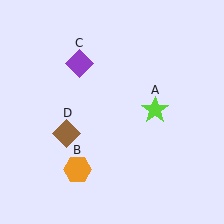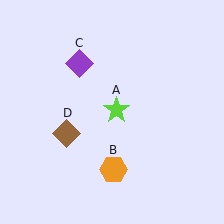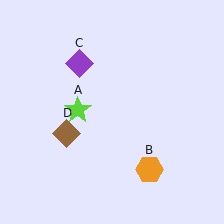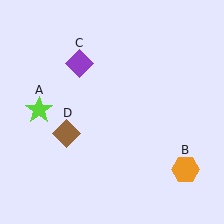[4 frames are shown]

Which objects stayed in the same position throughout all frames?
Purple diamond (object C) and brown diamond (object D) remained stationary.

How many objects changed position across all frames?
2 objects changed position: lime star (object A), orange hexagon (object B).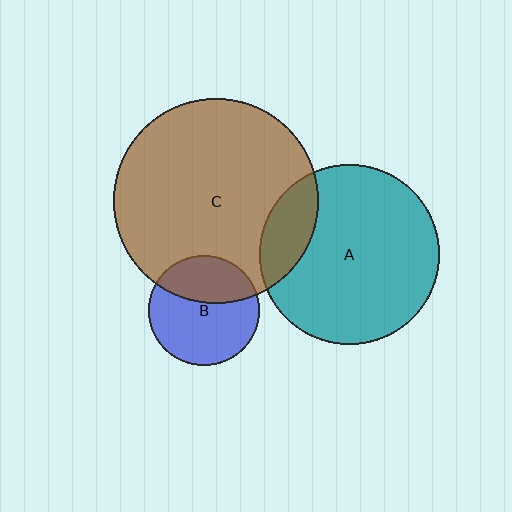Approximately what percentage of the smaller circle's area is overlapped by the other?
Approximately 35%.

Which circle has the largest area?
Circle C (brown).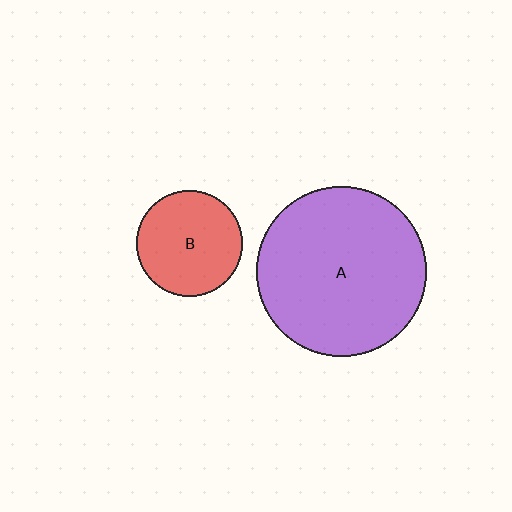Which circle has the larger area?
Circle A (purple).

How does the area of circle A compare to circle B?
Approximately 2.6 times.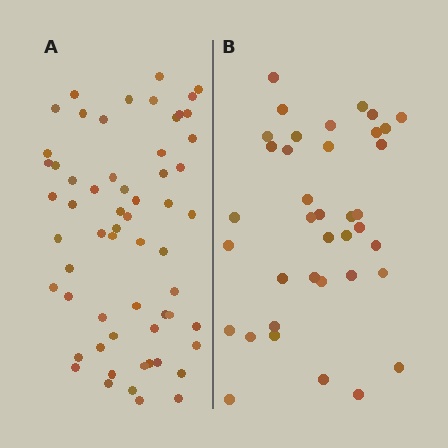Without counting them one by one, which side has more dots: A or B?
Region A (the left region) has more dots.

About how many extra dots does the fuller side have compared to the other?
Region A has approximately 20 more dots than region B.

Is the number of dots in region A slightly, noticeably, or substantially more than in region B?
Region A has substantially more. The ratio is roughly 1.6 to 1.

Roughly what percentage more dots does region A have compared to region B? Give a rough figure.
About 60% more.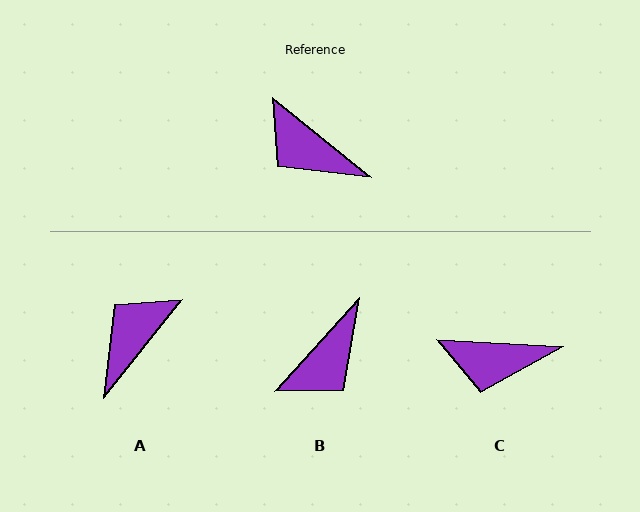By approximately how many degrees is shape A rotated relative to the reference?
Approximately 90 degrees clockwise.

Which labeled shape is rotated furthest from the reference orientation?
A, about 90 degrees away.